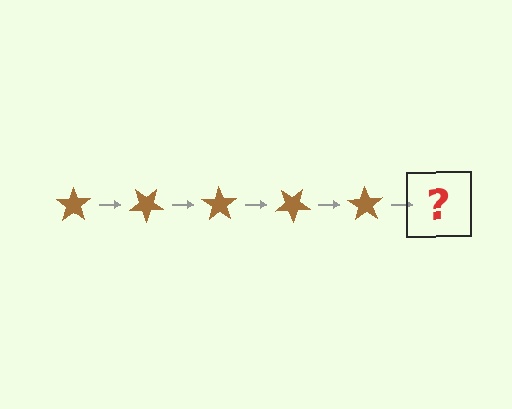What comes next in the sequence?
The next element should be a brown star rotated 175 degrees.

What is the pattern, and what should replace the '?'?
The pattern is that the star rotates 35 degrees each step. The '?' should be a brown star rotated 175 degrees.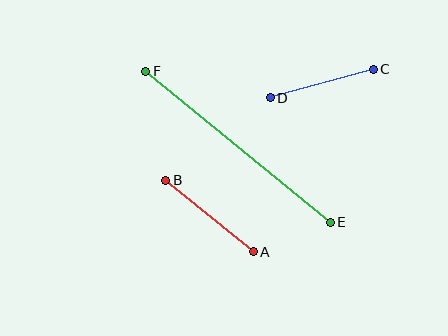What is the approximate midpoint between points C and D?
The midpoint is at approximately (322, 83) pixels.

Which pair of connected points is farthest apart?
Points E and F are farthest apart.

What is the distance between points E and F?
The distance is approximately 238 pixels.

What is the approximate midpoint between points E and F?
The midpoint is at approximately (238, 147) pixels.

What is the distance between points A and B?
The distance is approximately 113 pixels.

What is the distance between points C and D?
The distance is approximately 107 pixels.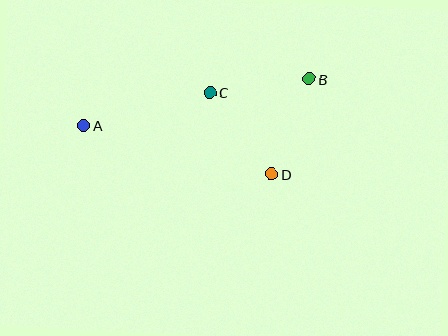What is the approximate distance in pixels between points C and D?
The distance between C and D is approximately 102 pixels.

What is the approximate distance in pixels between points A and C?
The distance between A and C is approximately 130 pixels.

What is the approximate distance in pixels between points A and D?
The distance between A and D is approximately 194 pixels.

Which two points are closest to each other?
Points B and C are closest to each other.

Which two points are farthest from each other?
Points A and B are farthest from each other.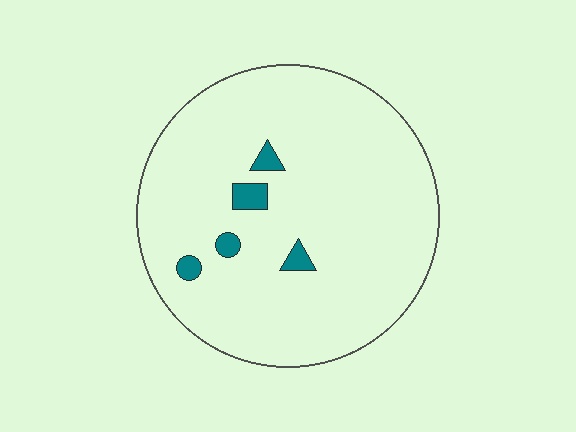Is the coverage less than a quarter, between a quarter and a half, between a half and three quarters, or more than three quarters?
Less than a quarter.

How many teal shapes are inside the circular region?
5.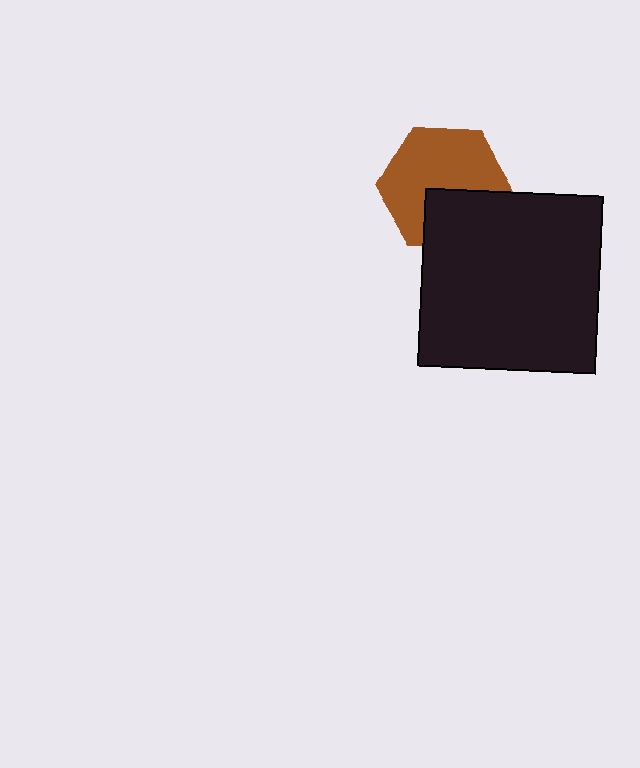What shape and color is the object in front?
The object in front is a black square.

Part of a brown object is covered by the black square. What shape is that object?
It is a hexagon.